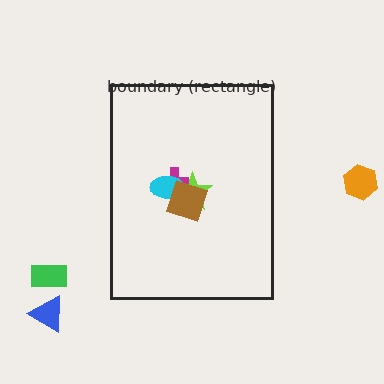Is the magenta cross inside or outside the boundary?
Inside.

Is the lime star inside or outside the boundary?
Inside.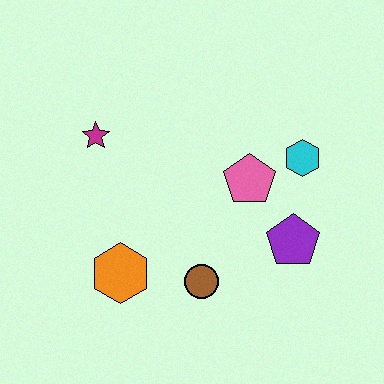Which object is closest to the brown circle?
The orange hexagon is closest to the brown circle.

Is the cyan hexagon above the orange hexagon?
Yes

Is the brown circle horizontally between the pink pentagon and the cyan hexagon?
No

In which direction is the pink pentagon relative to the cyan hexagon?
The pink pentagon is to the left of the cyan hexagon.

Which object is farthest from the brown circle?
The magenta star is farthest from the brown circle.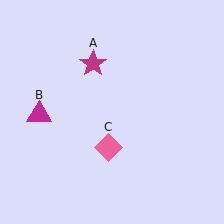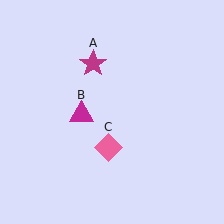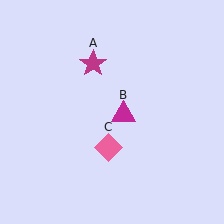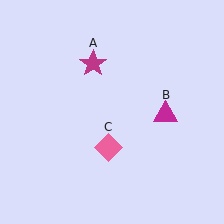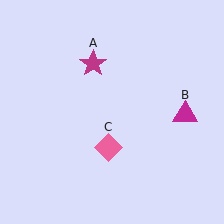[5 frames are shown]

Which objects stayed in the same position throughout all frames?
Magenta star (object A) and pink diamond (object C) remained stationary.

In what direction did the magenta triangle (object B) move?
The magenta triangle (object B) moved right.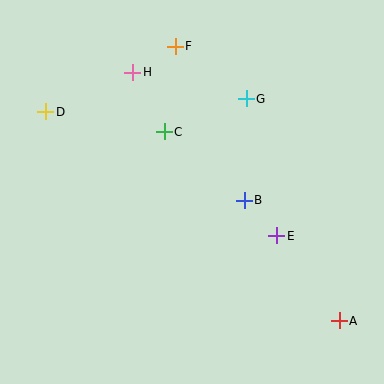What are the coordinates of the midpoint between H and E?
The midpoint between H and E is at (205, 154).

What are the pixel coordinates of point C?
Point C is at (164, 132).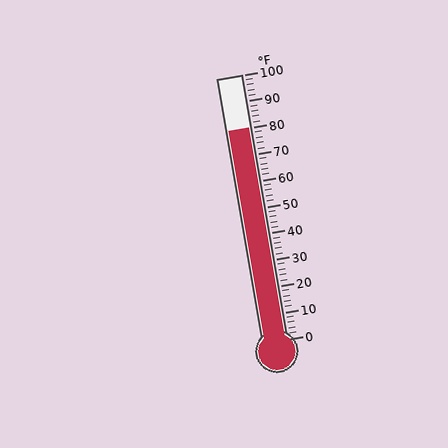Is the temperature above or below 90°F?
The temperature is below 90°F.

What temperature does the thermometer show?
The thermometer shows approximately 80°F.